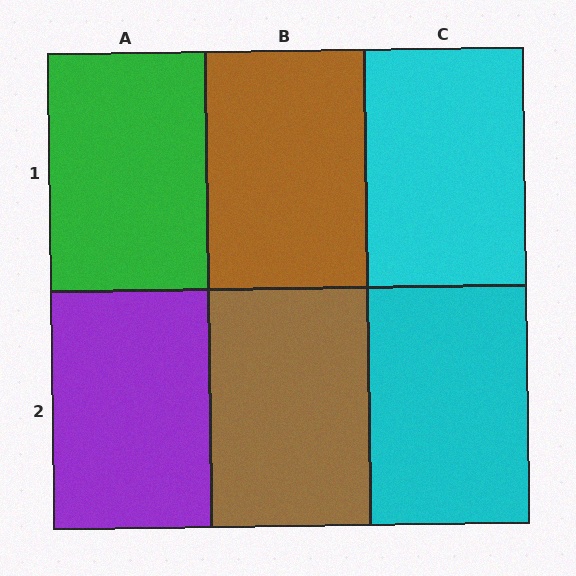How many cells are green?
1 cell is green.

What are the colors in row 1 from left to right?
Green, brown, cyan.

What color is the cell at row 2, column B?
Brown.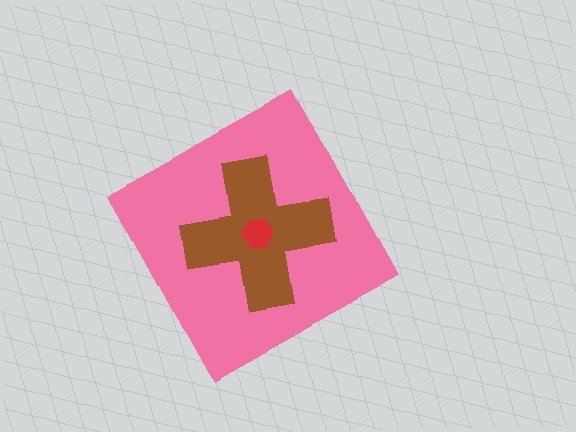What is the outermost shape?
The pink diamond.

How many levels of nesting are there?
3.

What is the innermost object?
The red hexagon.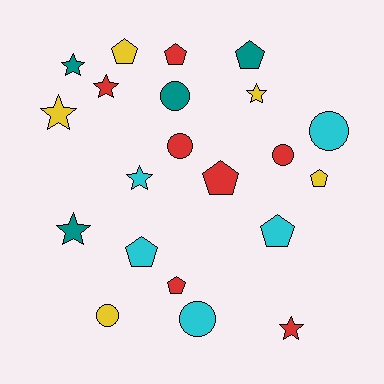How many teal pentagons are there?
There is 1 teal pentagon.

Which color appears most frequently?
Red, with 7 objects.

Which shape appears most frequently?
Pentagon, with 8 objects.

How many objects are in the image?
There are 21 objects.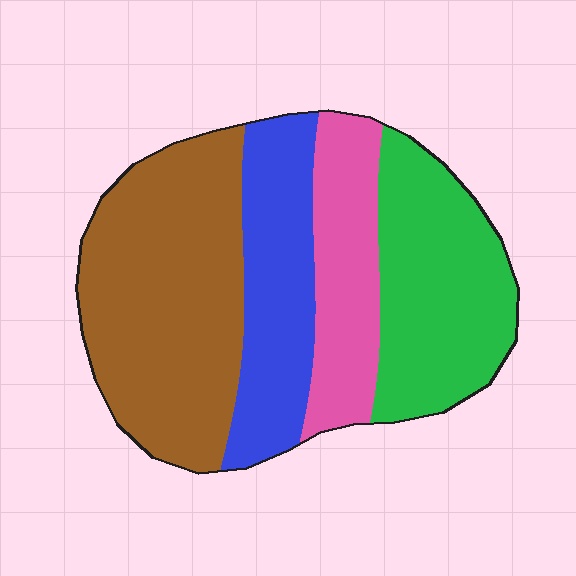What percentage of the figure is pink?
Pink covers roughly 15% of the figure.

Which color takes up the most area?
Brown, at roughly 35%.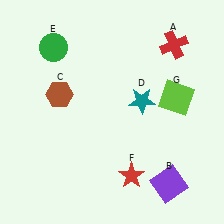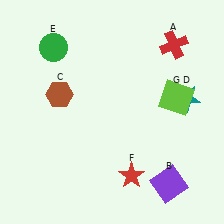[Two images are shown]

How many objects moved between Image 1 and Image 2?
1 object moved between the two images.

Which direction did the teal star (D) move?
The teal star (D) moved right.